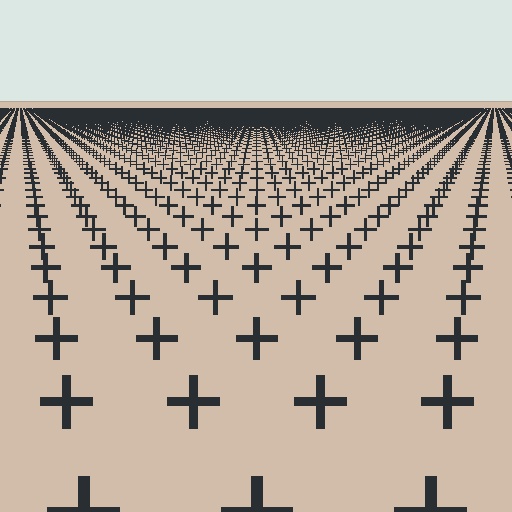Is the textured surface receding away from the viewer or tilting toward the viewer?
The surface is receding away from the viewer. Texture elements get smaller and denser toward the top.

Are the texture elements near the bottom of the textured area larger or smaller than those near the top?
Larger. Near the bottom, elements are closer to the viewer and appear at a bigger on-screen size.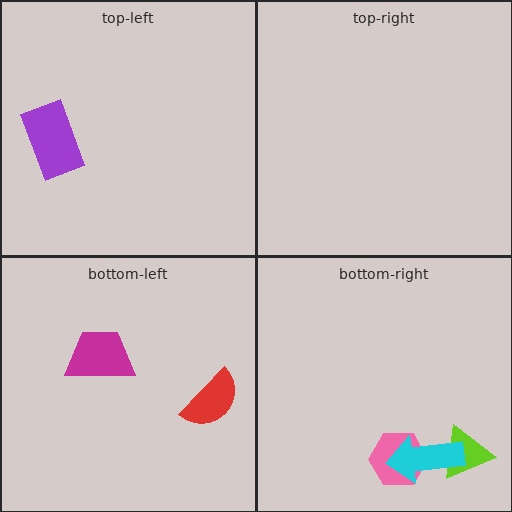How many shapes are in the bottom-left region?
2.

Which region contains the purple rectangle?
The top-left region.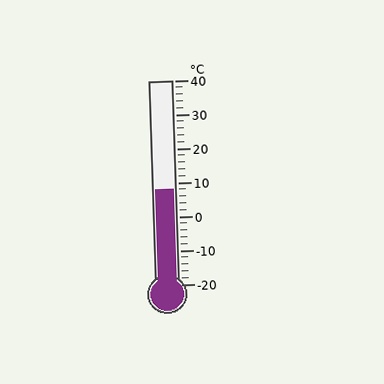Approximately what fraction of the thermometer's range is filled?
The thermometer is filled to approximately 45% of its range.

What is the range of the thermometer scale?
The thermometer scale ranges from -20°C to 40°C.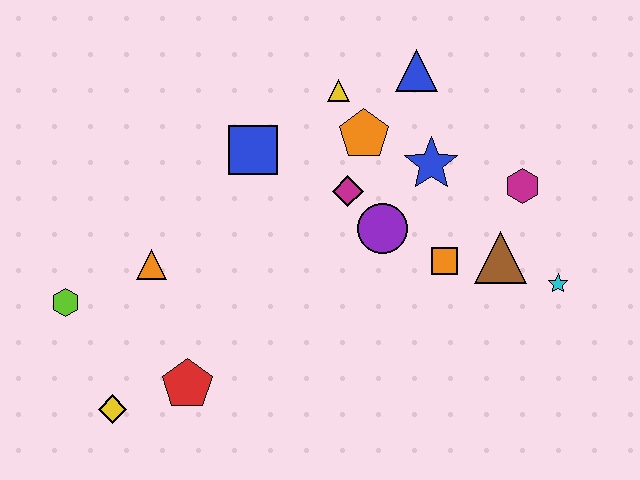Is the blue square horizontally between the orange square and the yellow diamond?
Yes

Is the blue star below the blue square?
Yes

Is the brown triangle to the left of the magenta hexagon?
Yes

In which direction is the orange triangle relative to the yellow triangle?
The orange triangle is to the left of the yellow triangle.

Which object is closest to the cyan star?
The brown triangle is closest to the cyan star.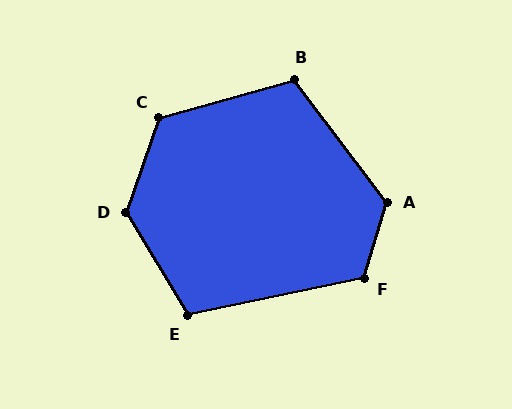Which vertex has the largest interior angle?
D, at approximately 130 degrees.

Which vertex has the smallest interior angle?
E, at approximately 109 degrees.